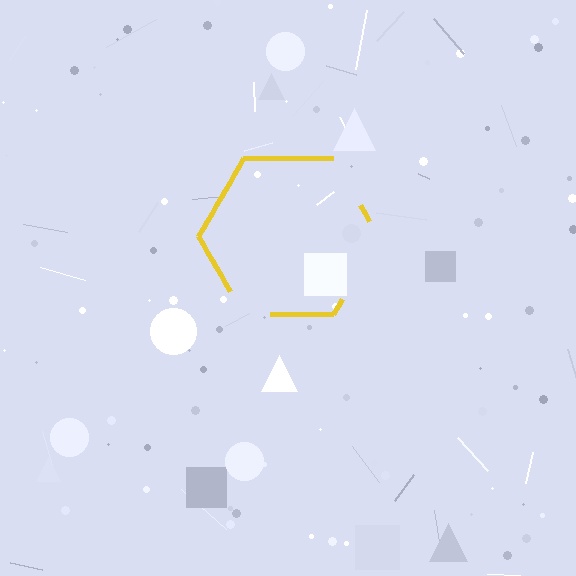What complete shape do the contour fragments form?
The contour fragments form a hexagon.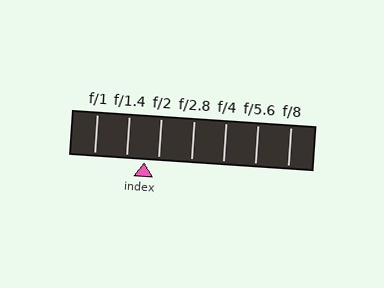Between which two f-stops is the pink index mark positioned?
The index mark is between f/1.4 and f/2.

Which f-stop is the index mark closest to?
The index mark is closest to f/2.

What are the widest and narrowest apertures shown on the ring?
The widest aperture shown is f/1 and the narrowest is f/8.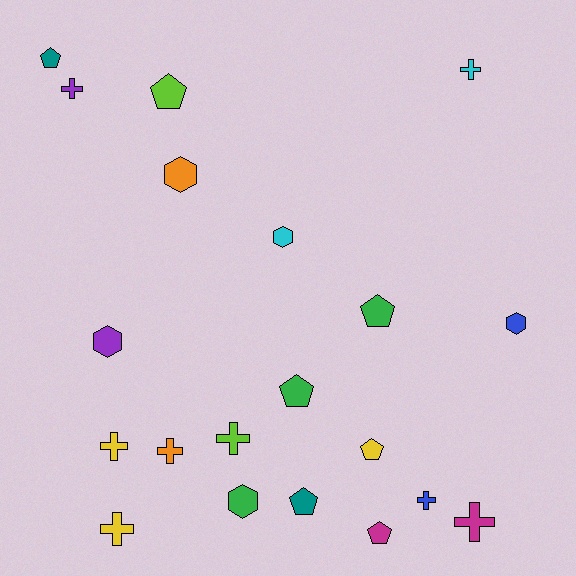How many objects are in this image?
There are 20 objects.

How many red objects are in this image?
There are no red objects.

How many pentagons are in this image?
There are 7 pentagons.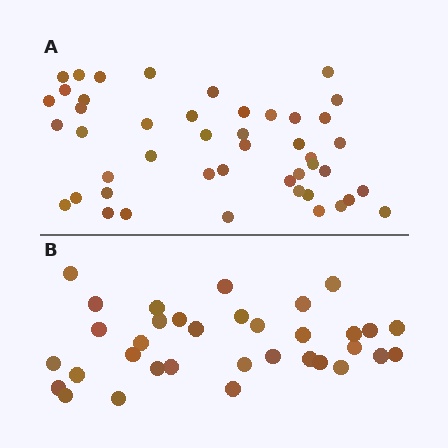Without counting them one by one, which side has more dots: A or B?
Region A (the top region) has more dots.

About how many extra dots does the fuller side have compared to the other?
Region A has roughly 12 or so more dots than region B.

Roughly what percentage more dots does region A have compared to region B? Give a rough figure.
About 35% more.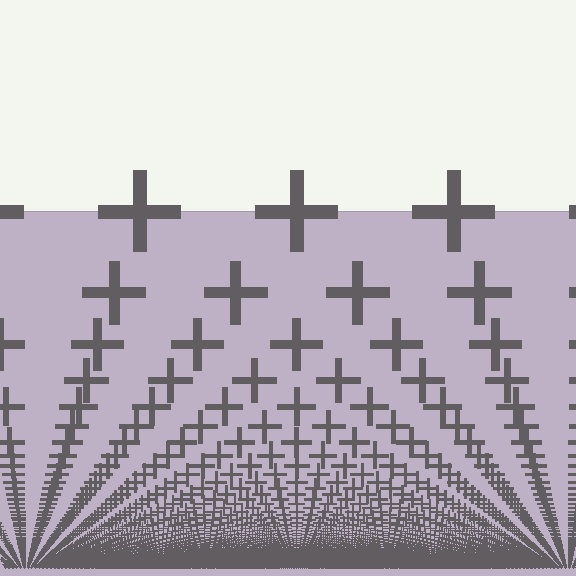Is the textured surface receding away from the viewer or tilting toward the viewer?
The surface appears to tilt toward the viewer. Texture elements get larger and sparser toward the top.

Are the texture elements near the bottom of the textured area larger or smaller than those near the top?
Smaller. The gradient is inverted — elements near the bottom are smaller and denser.